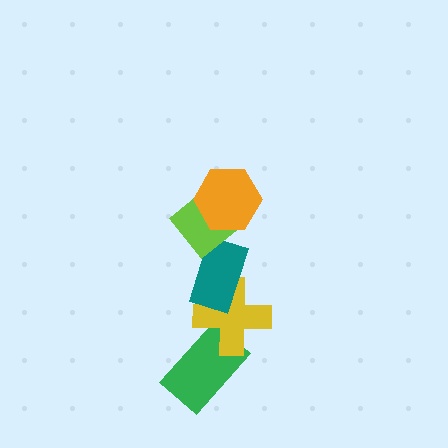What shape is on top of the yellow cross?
The teal rectangle is on top of the yellow cross.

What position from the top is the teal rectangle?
The teal rectangle is 3rd from the top.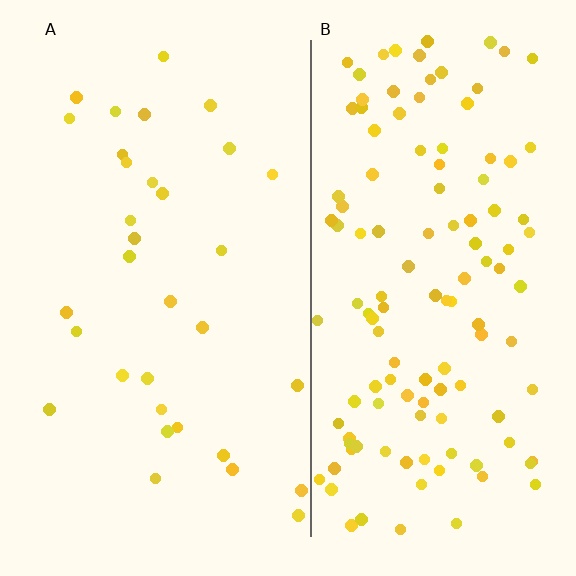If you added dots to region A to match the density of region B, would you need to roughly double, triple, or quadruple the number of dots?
Approximately quadruple.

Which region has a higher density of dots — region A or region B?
B (the right).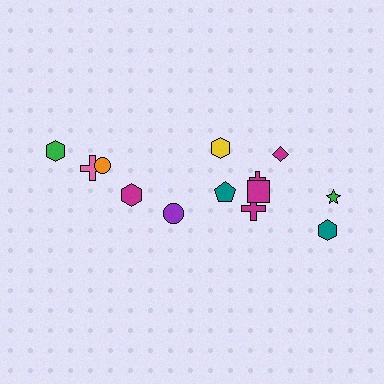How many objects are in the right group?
There are 8 objects.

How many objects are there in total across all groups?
There are 13 objects.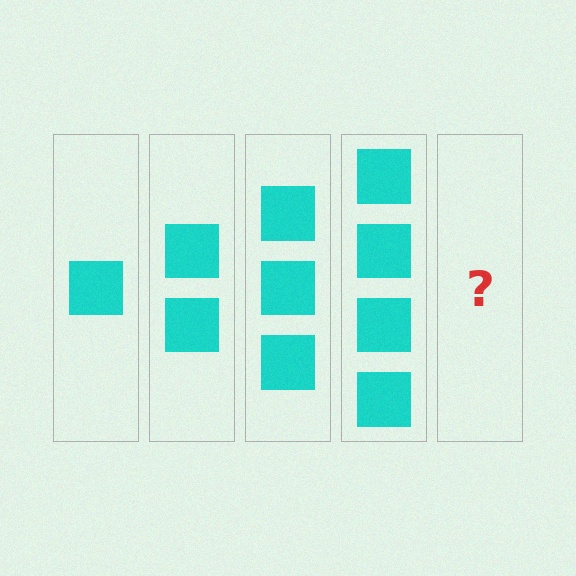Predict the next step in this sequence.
The next step is 5 squares.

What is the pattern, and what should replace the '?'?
The pattern is that each step adds one more square. The '?' should be 5 squares.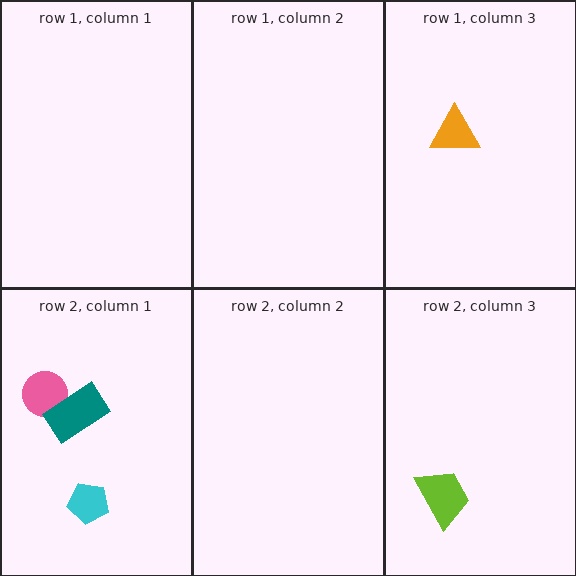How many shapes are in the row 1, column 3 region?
1.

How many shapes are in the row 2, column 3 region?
1.